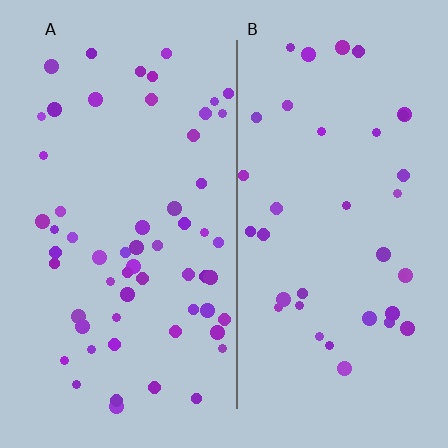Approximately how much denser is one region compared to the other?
Approximately 1.6× — region A over region B.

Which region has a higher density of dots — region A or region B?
A (the left).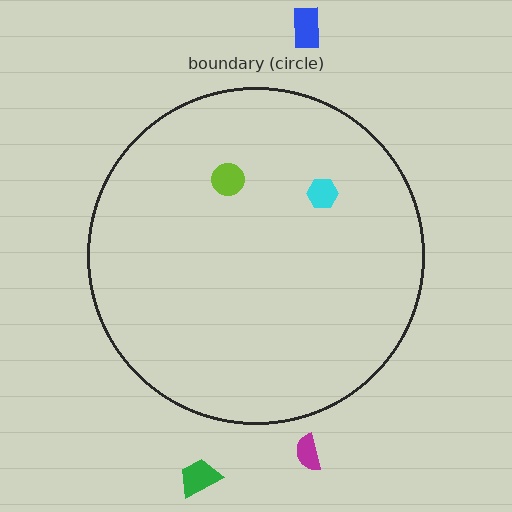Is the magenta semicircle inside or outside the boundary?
Outside.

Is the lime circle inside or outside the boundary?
Inside.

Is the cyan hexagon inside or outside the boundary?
Inside.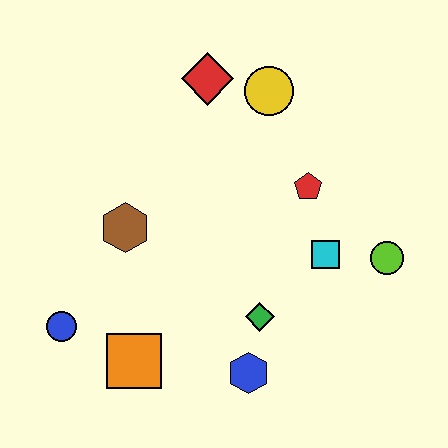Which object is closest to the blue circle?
The orange square is closest to the blue circle.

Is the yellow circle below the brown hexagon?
No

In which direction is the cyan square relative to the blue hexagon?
The cyan square is above the blue hexagon.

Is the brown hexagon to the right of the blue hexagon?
No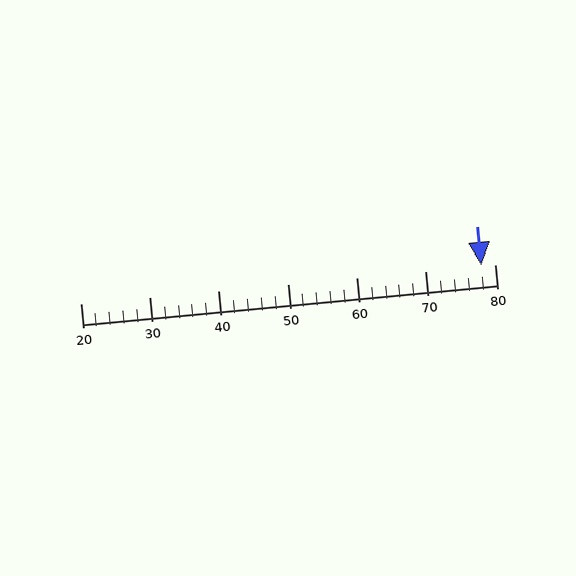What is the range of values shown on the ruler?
The ruler shows values from 20 to 80.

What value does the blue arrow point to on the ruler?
The blue arrow points to approximately 78.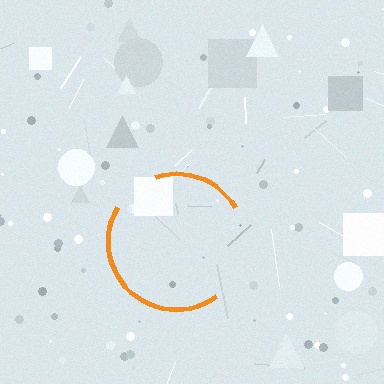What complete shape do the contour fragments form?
The contour fragments form a circle.